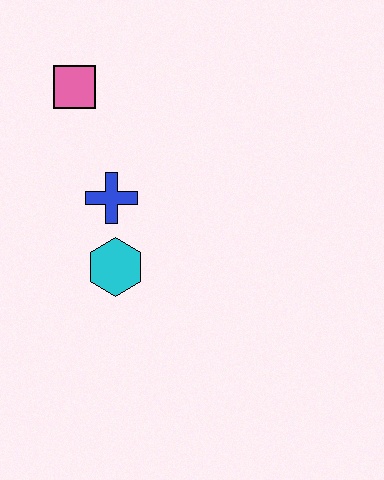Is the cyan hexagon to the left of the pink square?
No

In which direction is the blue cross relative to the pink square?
The blue cross is below the pink square.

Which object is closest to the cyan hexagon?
The blue cross is closest to the cyan hexagon.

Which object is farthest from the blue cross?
The pink square is farthest from the blue cross.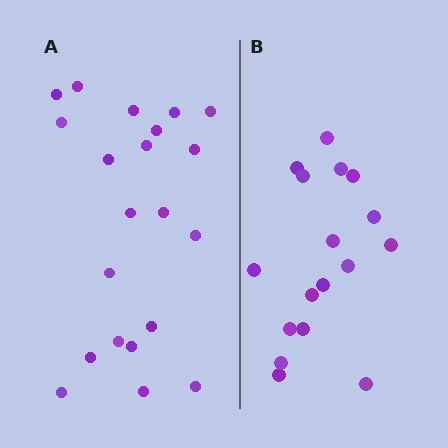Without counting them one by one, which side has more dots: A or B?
Region A (the left region) has more dots.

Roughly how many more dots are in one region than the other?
Region A has about 4 more dots than region B.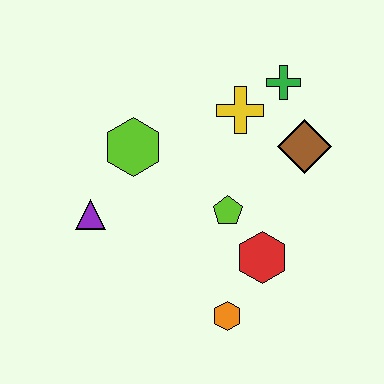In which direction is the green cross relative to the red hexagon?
The green cross is above the red hexagon.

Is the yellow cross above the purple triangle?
Yes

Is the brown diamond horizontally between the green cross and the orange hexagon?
No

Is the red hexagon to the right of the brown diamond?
No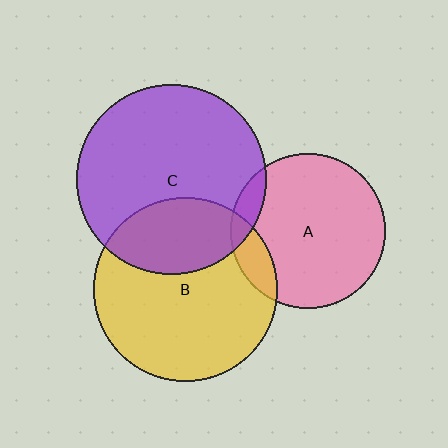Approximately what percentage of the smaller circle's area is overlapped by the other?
Approximately 10%.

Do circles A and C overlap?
Yes.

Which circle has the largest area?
Circle C (purple).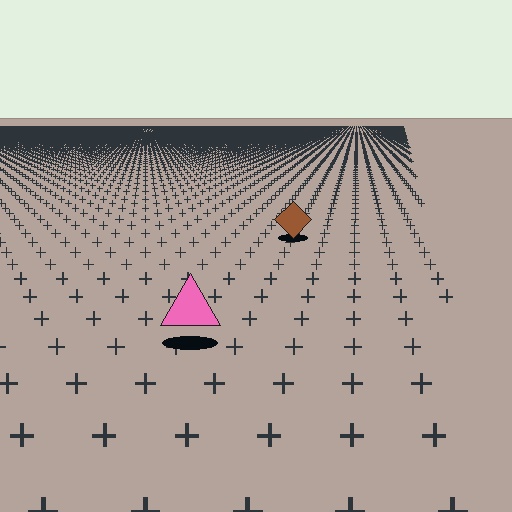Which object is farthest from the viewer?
The brown diamond is farthest from the viewer. It appears smaller and the ground texture around it is denser.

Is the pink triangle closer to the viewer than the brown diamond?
Yes. The pink triangle is closer — you can tell from the texture gradient: the ground texture is coarser near it.